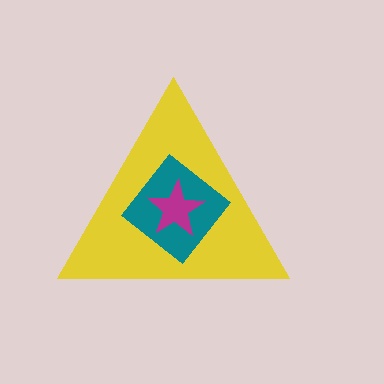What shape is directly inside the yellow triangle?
The teal diamond.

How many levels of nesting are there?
3.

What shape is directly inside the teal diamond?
The magenta star.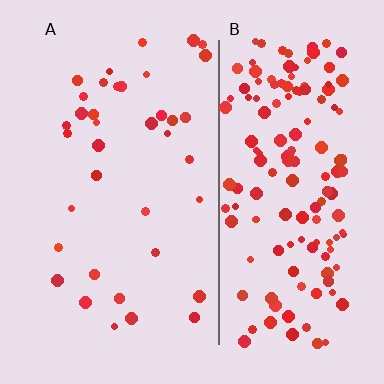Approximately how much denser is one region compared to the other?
Approximately 4.2× — region B over region A.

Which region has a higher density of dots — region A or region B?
B (the right).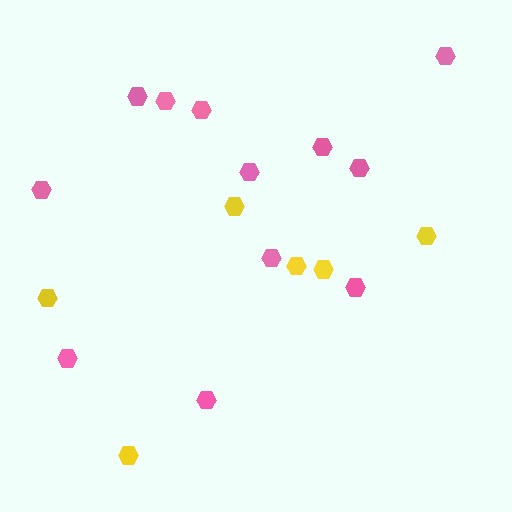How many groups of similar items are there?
There are 2 groups: one group of pink hexagons (12) and one group of yellow hexagons (6).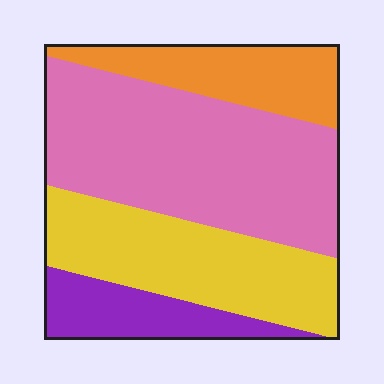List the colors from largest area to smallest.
From largest to smallest: pink, yellow, orange, purple.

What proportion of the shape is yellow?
Yellow takes up between a sixth and a third of the shape.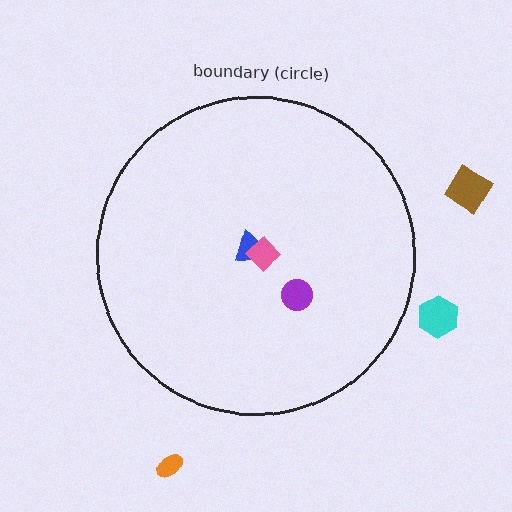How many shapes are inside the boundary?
3 inside, 3 outside.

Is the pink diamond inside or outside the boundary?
Inside.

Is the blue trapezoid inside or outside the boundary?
Inside.